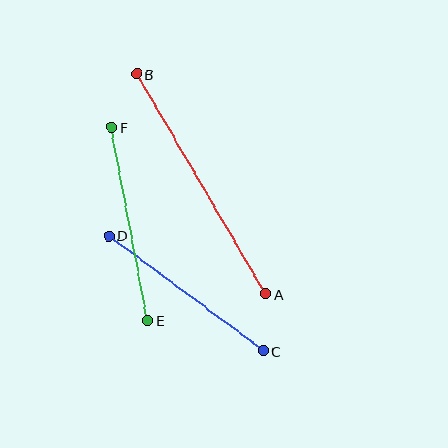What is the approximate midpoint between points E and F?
The midpoint is at approximately (130, 224) pixels.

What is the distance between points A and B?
The distance is approximately 255 pixels.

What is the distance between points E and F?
The distance is approximately 197 pixels.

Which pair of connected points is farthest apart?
Points A and B are farthest apart.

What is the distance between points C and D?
The distance is approximately 193 pixels.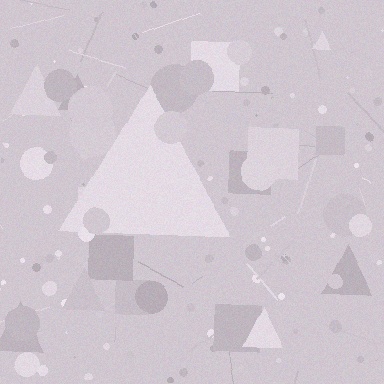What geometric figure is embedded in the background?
A triangle is embedded in the background.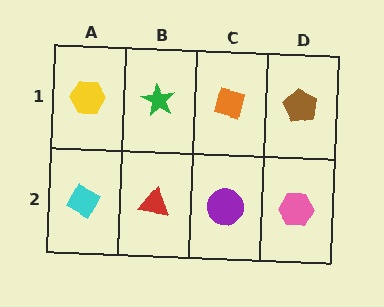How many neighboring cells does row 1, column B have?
3.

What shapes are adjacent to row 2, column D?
A brown pentagon (row 1, column D), a purple circle (row 2, column C).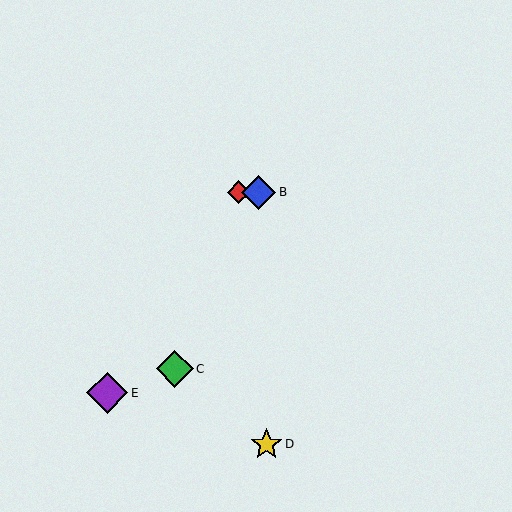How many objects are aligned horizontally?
2 objects (A, B) are aligned horizontally.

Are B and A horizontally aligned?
Yes, both are at y≈192.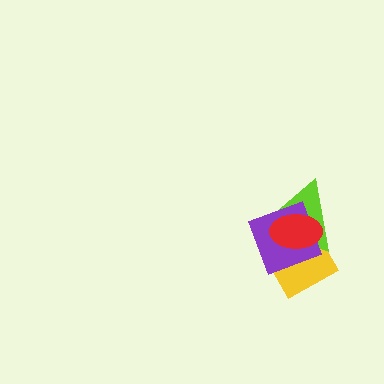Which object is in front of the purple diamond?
The red ellipse is in front of the purple diamond.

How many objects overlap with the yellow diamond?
3 objects overlap with the yellow diamond.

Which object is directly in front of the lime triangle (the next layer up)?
The purple diamond is directly in front of the lime triangle.